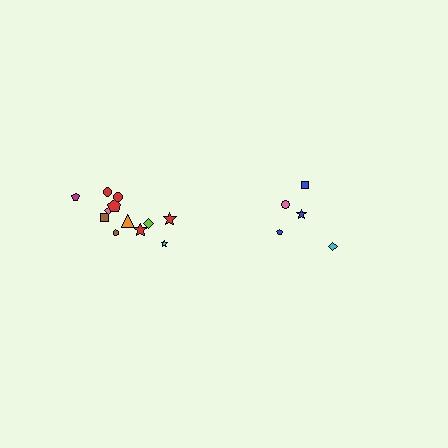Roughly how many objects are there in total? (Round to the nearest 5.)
Roughly 15 objects in total.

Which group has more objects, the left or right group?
The left group.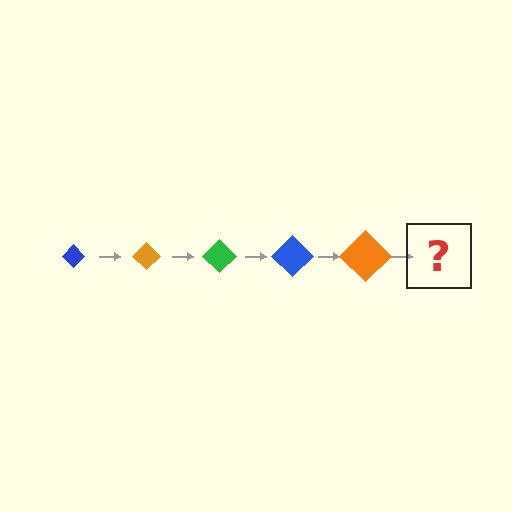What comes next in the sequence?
The next element should be a green diamond, larger than the previous one.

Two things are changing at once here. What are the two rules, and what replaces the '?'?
The two rules are that the diamond grows larger each step and the color cycles through blue, orange, and green. The '?' should be a green diamond, larger than the previous one.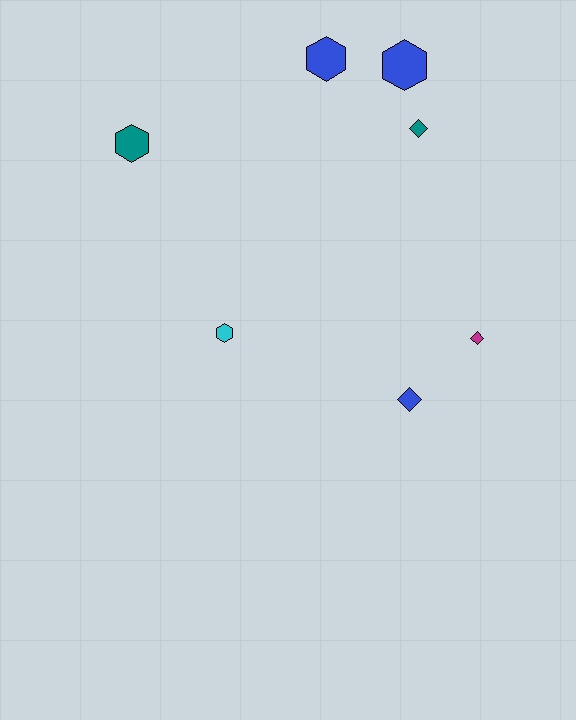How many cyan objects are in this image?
There is 1 cyan object.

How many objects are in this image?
There are 7 objects.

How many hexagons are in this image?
There are 4 hexagons.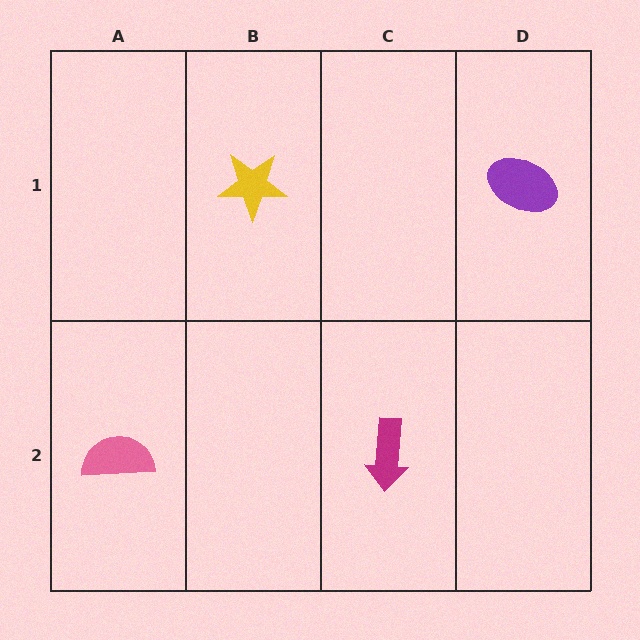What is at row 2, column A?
A pink semicircle.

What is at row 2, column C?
A magenta arrow.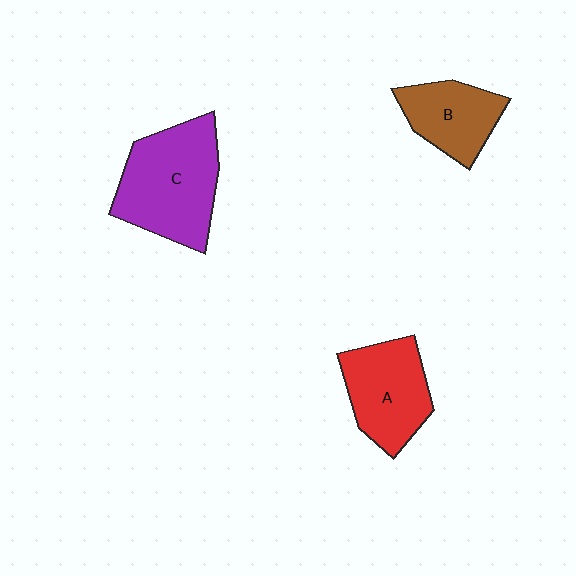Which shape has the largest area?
Shape C (purple).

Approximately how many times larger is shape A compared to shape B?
Approximately 1.3 times.